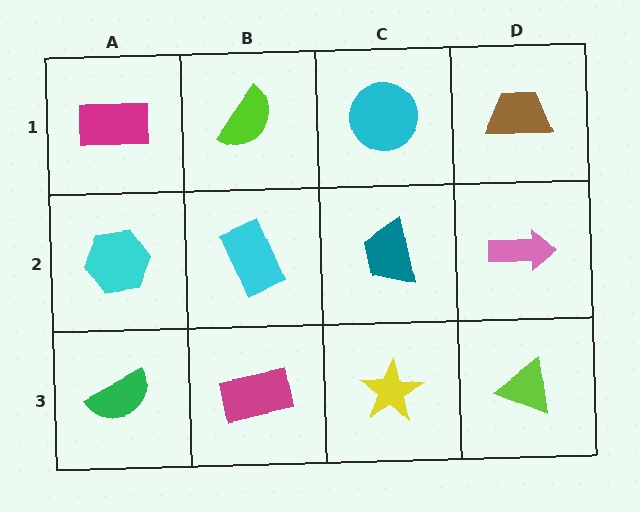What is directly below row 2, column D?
A lime triangle.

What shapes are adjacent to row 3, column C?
A teal trapezoid (row 2, column C), a magenta rectangle (row 3, column B), a lime triangle (row 3, column D).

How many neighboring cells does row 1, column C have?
3.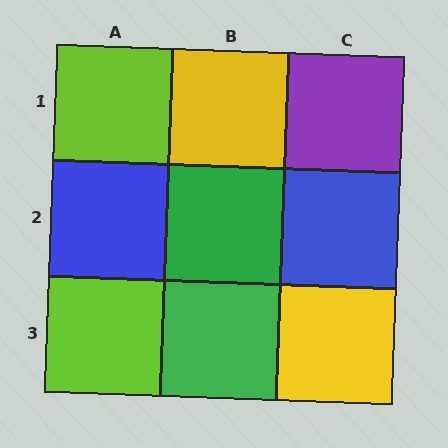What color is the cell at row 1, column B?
Yellow.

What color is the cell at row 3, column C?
Yellow.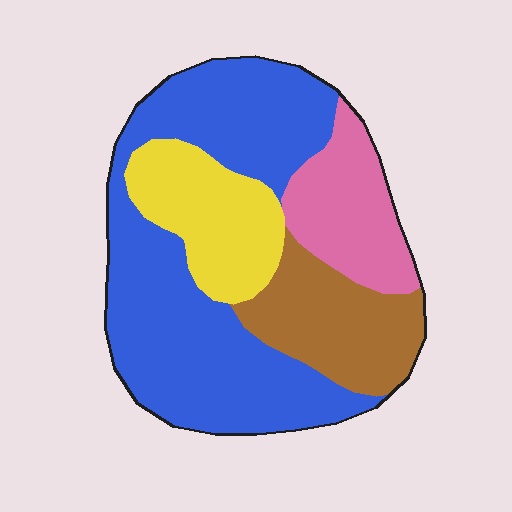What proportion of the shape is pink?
Pink takes up about one sixth (1/6) of the shape.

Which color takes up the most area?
Blue, at roughly 50%.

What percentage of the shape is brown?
Brown takes up less than a quarter of the shape.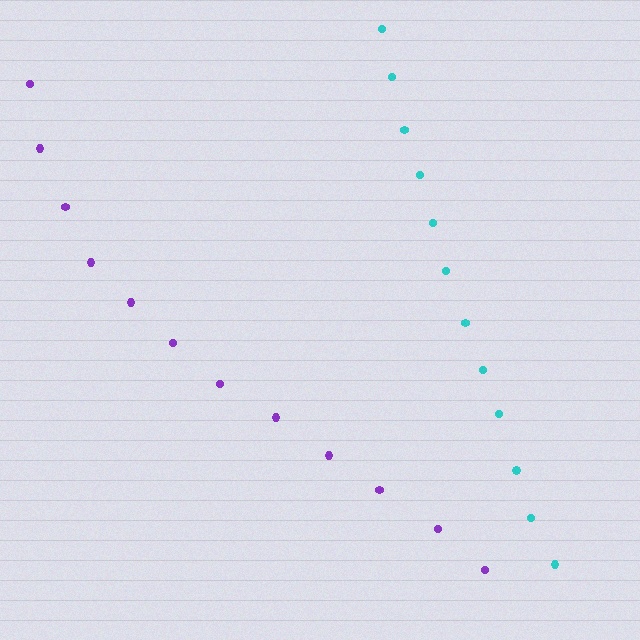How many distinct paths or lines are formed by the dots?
There are 2 distinct paths.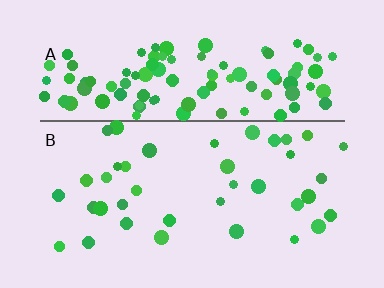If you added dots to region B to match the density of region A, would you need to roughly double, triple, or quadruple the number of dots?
Approximately triple.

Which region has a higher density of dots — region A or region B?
A (the top).